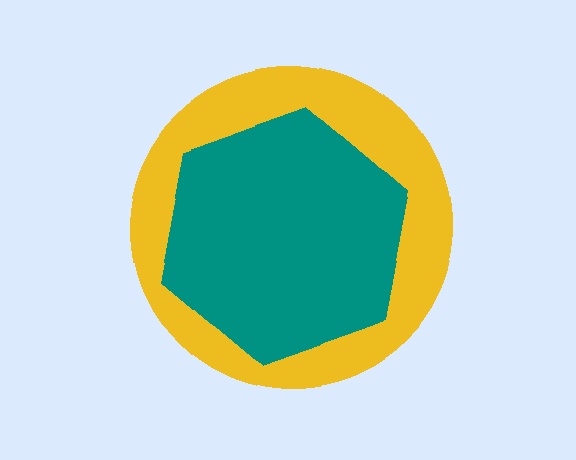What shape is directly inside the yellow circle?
The teal hexagon.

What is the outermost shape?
The yellow circle.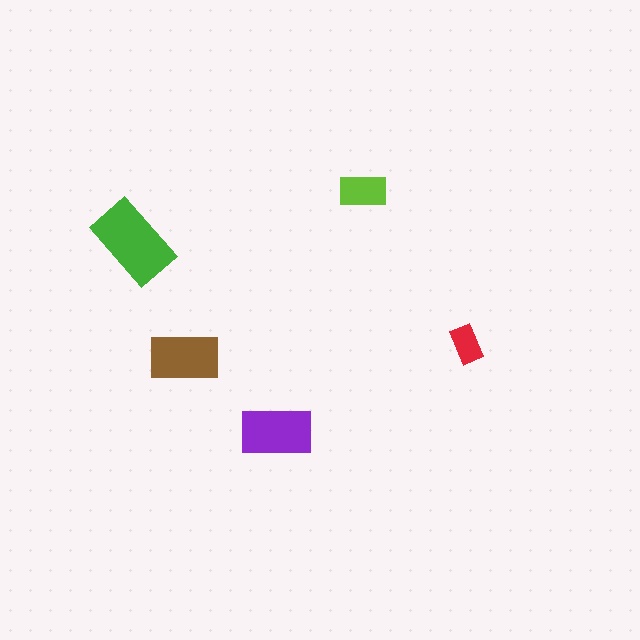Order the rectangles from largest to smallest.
the green one, the purple one, the brown one, the lime one, the red one.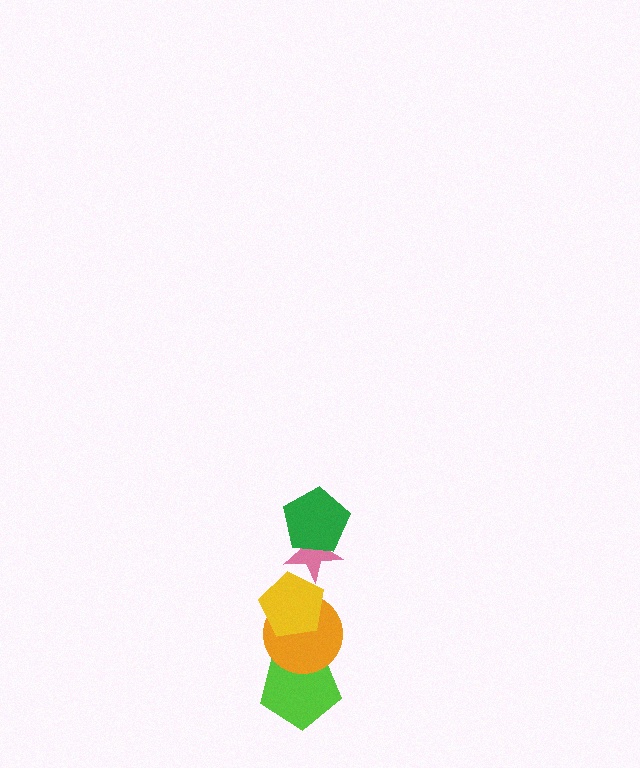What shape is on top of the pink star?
The green pentagon is on top of the pink star.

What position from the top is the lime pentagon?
The lime pentagon is 5th from the top.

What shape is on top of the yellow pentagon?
The pink star is on top of the yellow pentagon.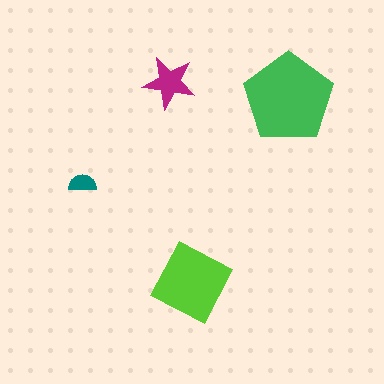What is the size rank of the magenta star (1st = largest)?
3rd.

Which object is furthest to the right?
The green pentagon is rightmost.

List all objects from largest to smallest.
The green pentagon, the lime diamond, the magenta star, the teal semicircle.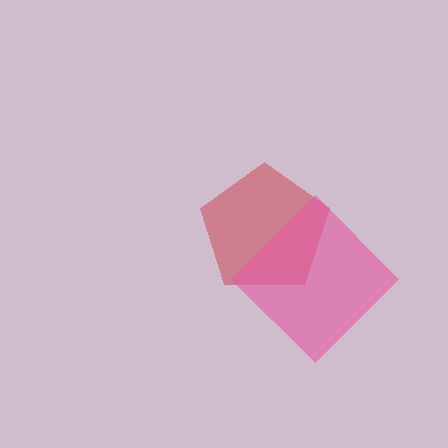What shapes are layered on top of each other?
The layered shapes are: a red pentagon, a pink diamond.